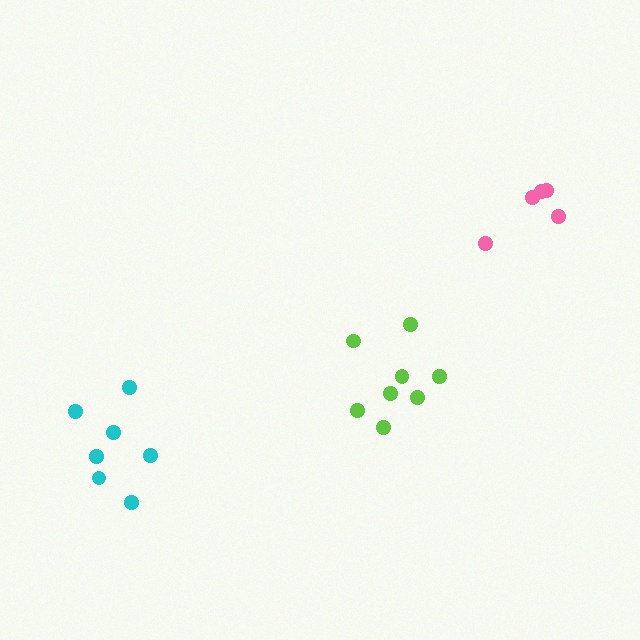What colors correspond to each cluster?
The clusters are colored: lime, cyan, pink.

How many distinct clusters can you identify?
There are 3 distinct clusters.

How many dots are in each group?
Group 1: 8 dots, Group 2: 7 dots, Group 3: 5 dots (20 total).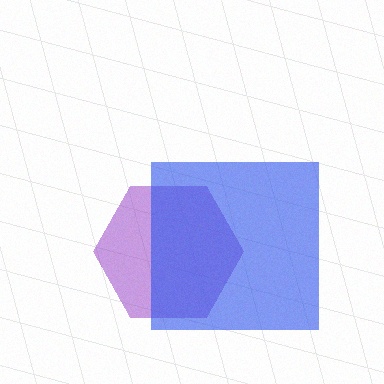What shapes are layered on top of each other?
The layered shapes are: a purple hexagon, a blue square.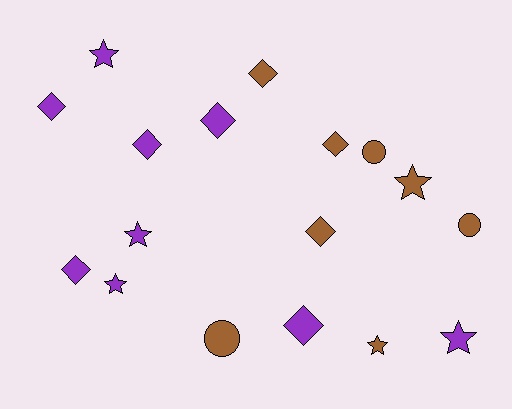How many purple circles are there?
There are no purple circles.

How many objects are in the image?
There are 17 objects.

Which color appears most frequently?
Purple, with 9 objects.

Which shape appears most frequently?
Diamond, with 8 objects.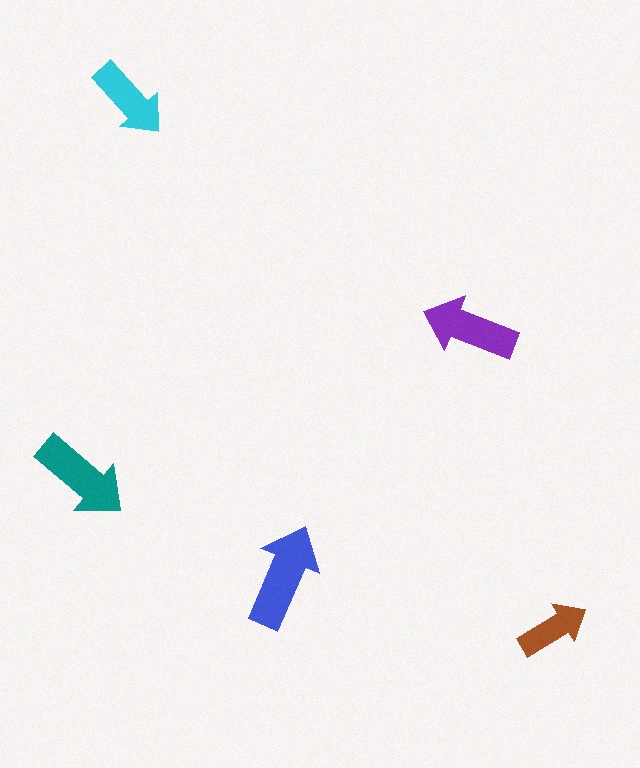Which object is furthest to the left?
The teal arrow is leftmost.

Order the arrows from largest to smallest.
the blue one, the teal one, the purple one, the cyan one, the brown one.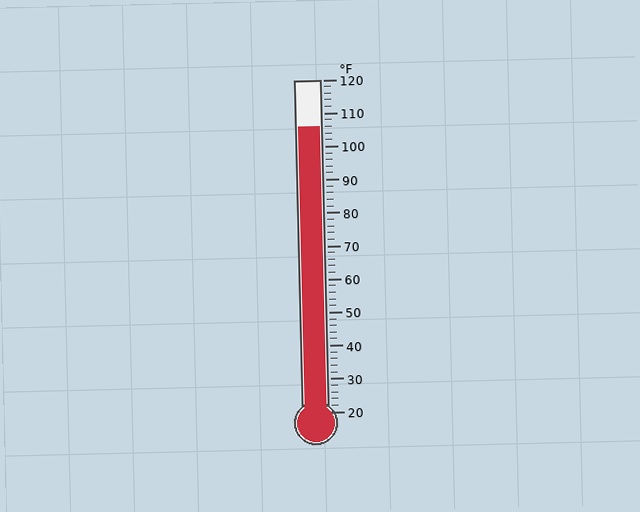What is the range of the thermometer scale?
The thermometer scale ranges from 20°F to 120°F.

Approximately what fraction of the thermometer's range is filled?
The thermometer is filled to approximately 85% of its range.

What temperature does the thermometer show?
The thermometer shows approximately 106°F.